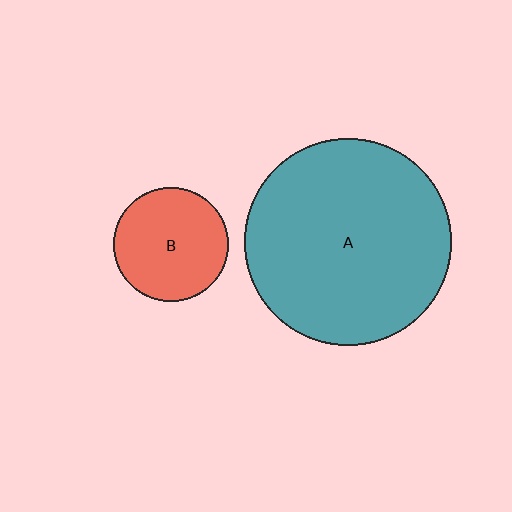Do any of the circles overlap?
No, none of the circles overlap.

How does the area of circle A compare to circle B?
Approximately 3.3 times.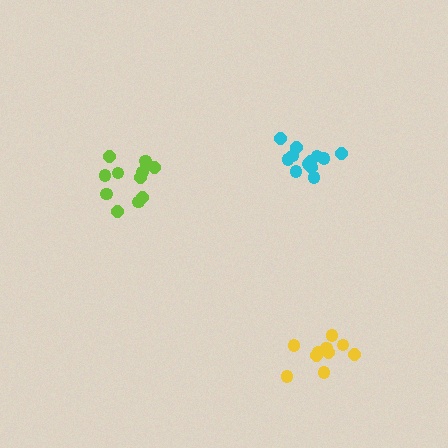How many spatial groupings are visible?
There are 3 spatial groupings.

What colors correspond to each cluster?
The clusters are colored: cyan, yellow, lime.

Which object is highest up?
The cyan cluster is topmost.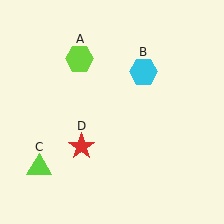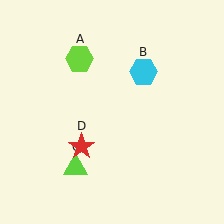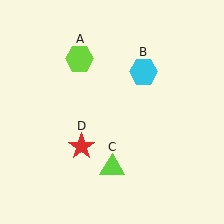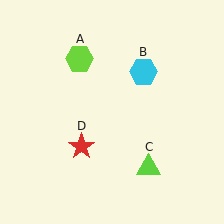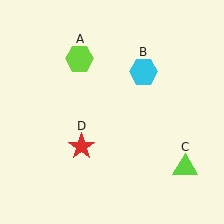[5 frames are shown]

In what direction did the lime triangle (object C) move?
The lime triangle (object C) moved right.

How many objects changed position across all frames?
1 object changed position: lime triangle (object C).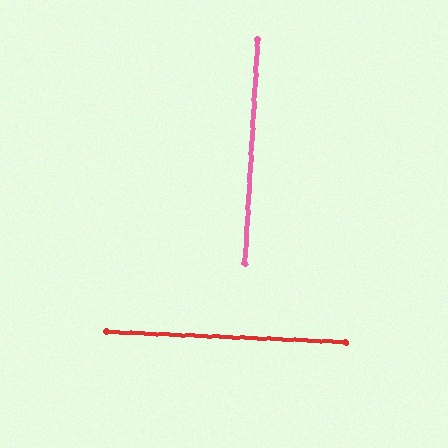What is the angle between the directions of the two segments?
Approximately 89 degrees.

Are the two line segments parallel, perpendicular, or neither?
Perpendicular — they meet at approximately 89°.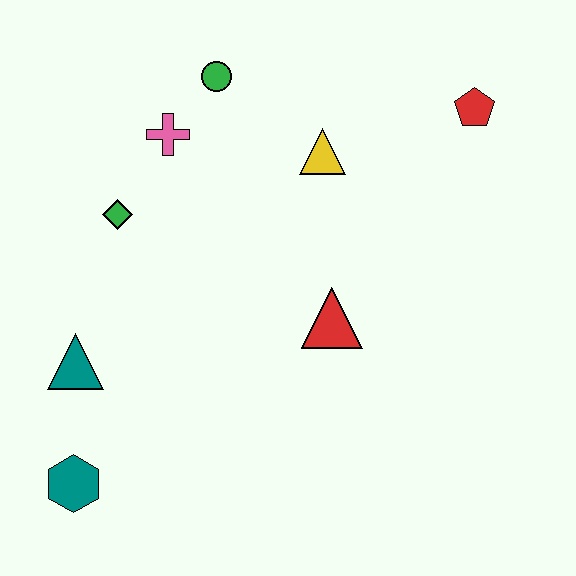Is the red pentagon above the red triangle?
Yes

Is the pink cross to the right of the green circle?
No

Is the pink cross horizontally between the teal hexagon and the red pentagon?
Yes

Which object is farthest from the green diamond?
The red pentagon is farthest from the green diamond.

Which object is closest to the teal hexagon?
The teal triangle is closest to the teal hexagon.